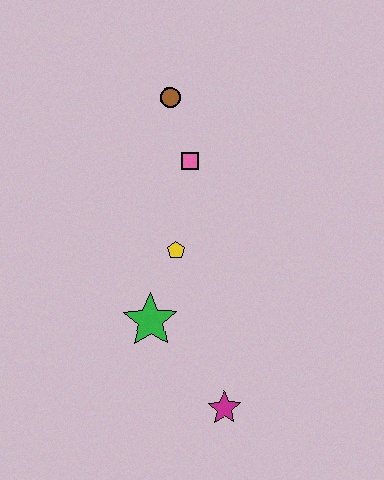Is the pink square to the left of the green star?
No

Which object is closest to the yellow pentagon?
The green star is closest to the yellow pentagon.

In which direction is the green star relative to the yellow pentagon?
The green star is below the yellow pentagon.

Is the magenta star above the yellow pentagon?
No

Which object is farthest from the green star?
The brown circle is farthest from the green star.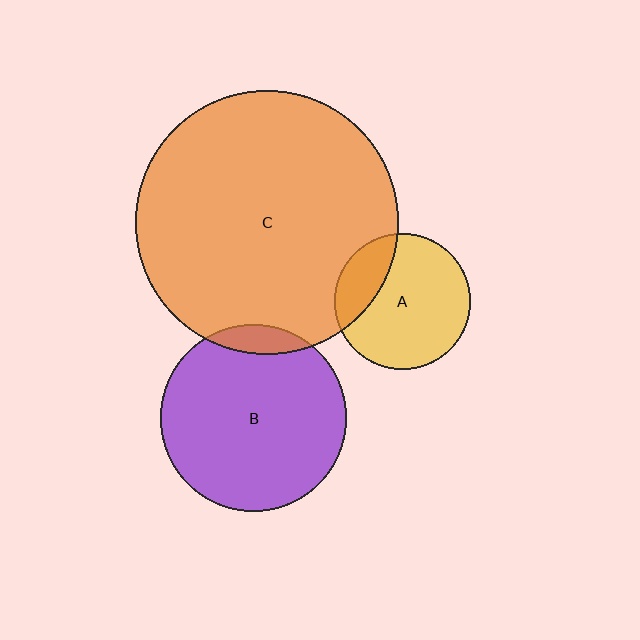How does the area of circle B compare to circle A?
Approximately 1.9 times.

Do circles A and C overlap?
Yes.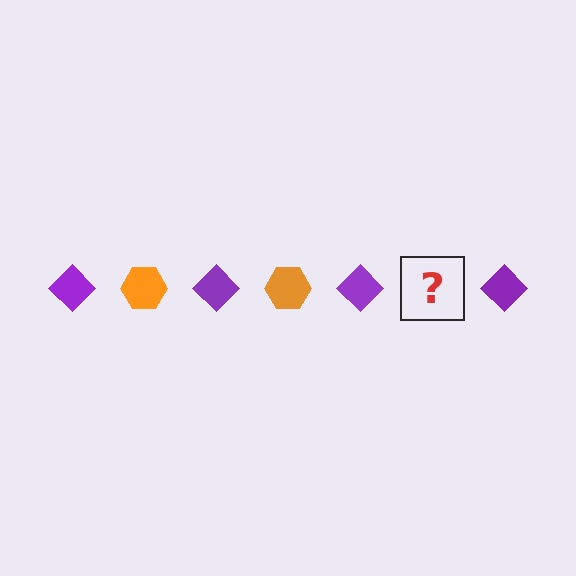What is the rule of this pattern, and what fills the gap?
The rule is that the pattern alternates between purple diamond and orange hexagon. The gap should be filled with an orange hexagon.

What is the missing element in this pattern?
The missing element is an orange hexagon.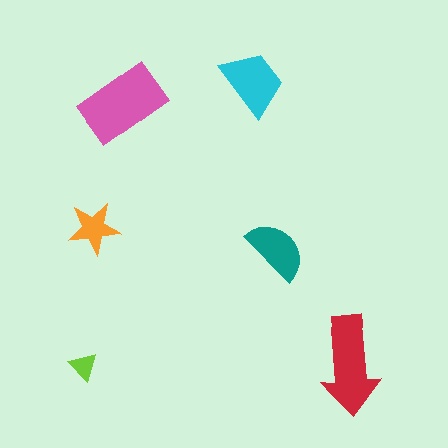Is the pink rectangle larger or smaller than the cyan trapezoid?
Larger.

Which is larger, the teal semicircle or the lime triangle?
The teal semicircle.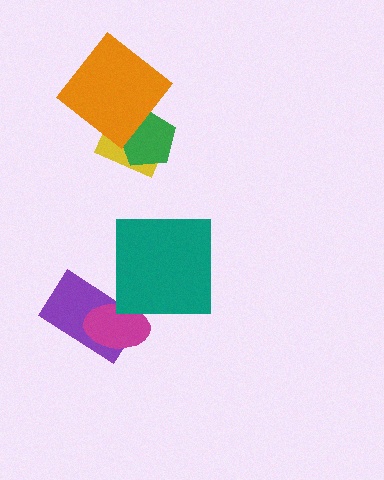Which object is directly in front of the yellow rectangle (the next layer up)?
The green pentagon is directly in front of the yellow rectangle.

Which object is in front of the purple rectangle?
The magenta ellipse is in front of the purple rectangle.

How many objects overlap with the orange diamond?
2 objects overlap with the orange diamond.